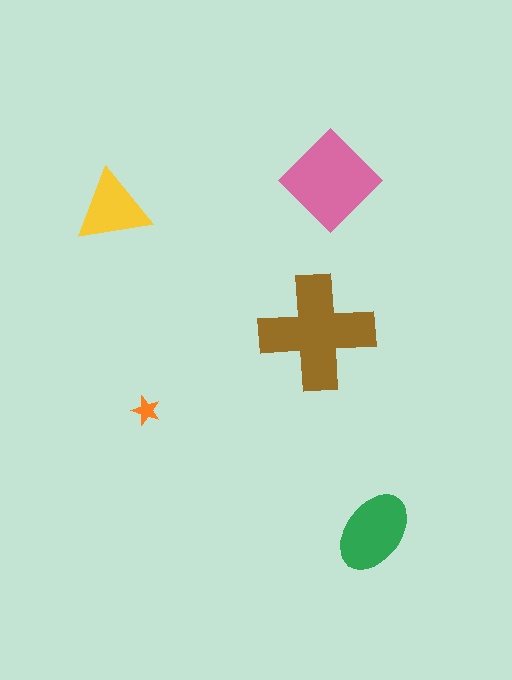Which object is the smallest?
The orange star.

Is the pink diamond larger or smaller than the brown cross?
Smaller.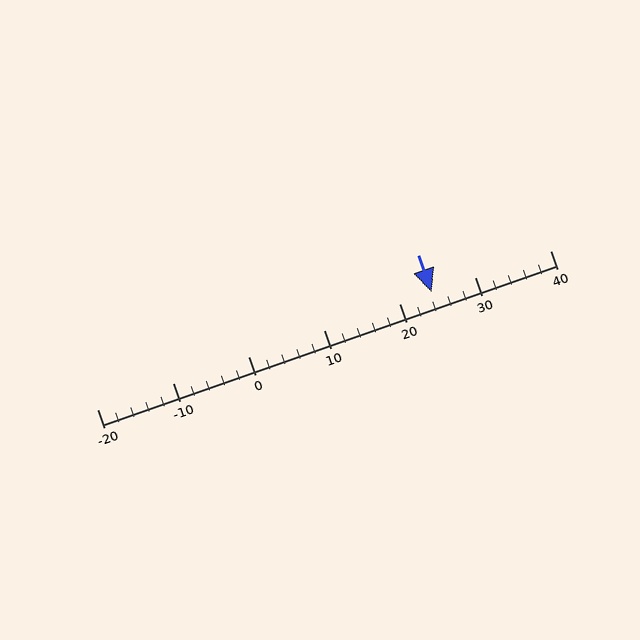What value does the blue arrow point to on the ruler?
The blue arrow points to approximately 24.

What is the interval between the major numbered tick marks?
The major tick marks are spaced 10 units apart.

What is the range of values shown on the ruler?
The ruler shows values from -20 to 40.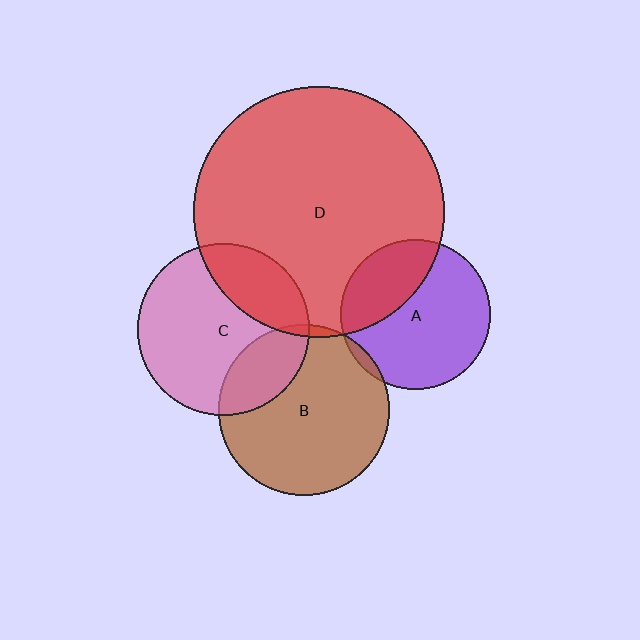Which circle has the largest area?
Circle D (red).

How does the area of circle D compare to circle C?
Approximately 2.2 times.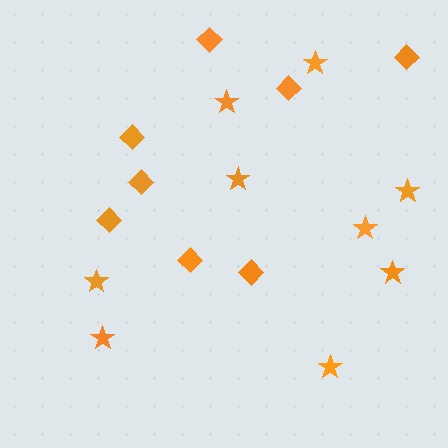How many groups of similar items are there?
There are 2 groups: one group of diamonds (8) and one group of stars (9).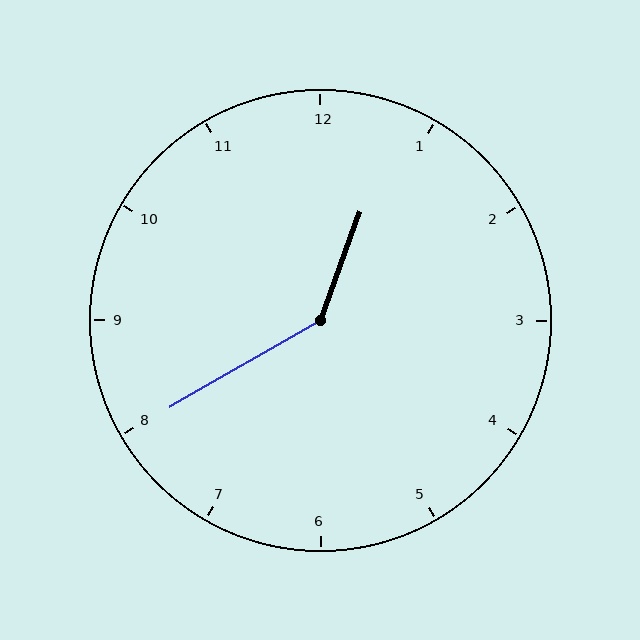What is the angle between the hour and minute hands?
Approximately 140 degrees.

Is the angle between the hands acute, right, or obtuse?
It is obtuse.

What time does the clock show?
12:40.